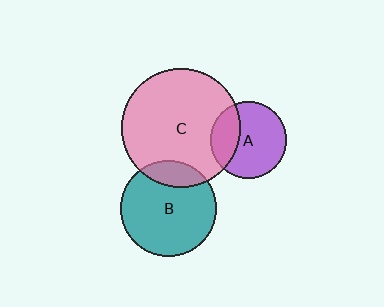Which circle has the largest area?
Circle C (pink).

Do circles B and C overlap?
Yes.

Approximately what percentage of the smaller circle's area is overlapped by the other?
Approximately 20%.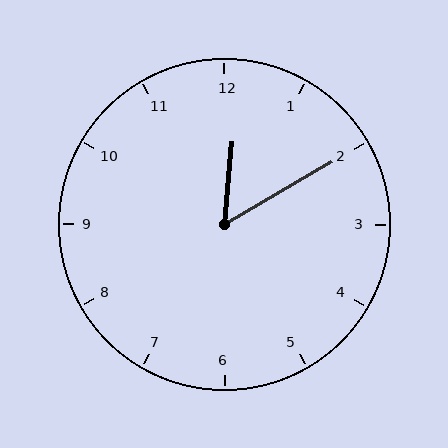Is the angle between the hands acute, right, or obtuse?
It is acute.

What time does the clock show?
12:10.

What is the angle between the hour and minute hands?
Approximately 55 degrees.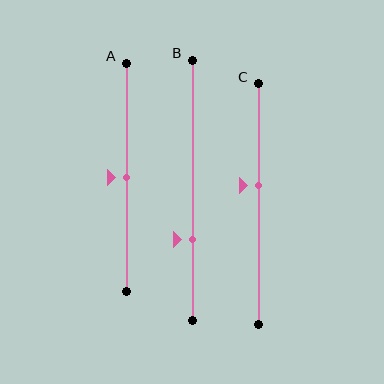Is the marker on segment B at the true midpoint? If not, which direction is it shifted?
No, the marker on segment B is shifted downward by about 19% of the segment length.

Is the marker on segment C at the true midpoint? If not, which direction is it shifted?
No, the marker on segment C is shifted upward by about 8% of the segment length.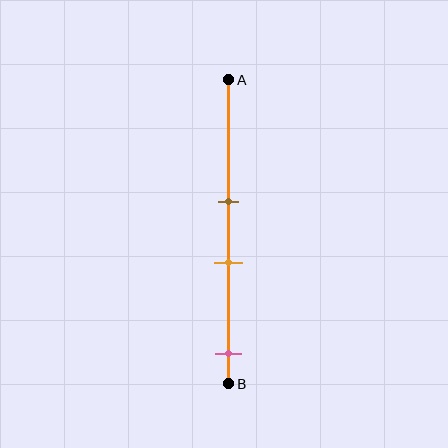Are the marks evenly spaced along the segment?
No, the marks are not evenly spaced.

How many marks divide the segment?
There are 3 marks dividing the segment.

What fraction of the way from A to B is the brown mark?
The brown mark is approximately 40% (0.4) of the way from A to B.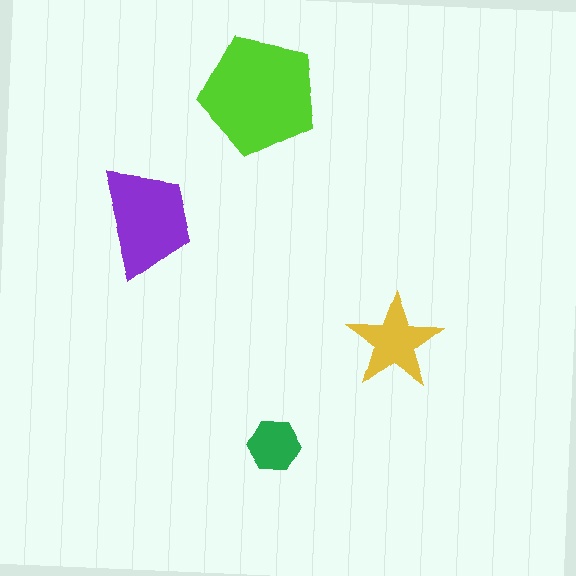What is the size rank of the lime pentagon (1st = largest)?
1st.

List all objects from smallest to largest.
The green hexagon, the yellow star, the purple trapezoid, the lime pentagon.